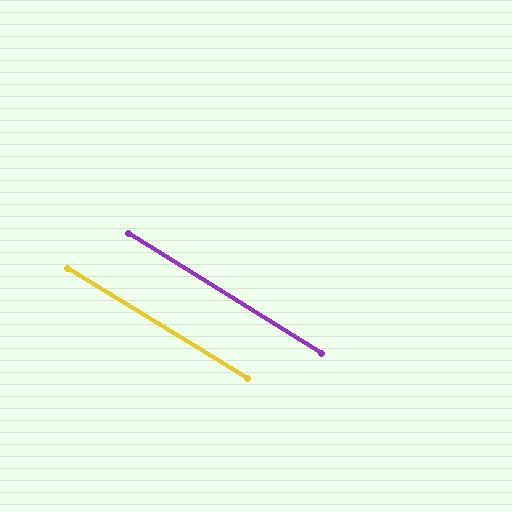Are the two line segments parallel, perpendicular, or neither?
Parallel — their directions differ by only 0.7°.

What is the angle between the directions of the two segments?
Approximately 1 degree.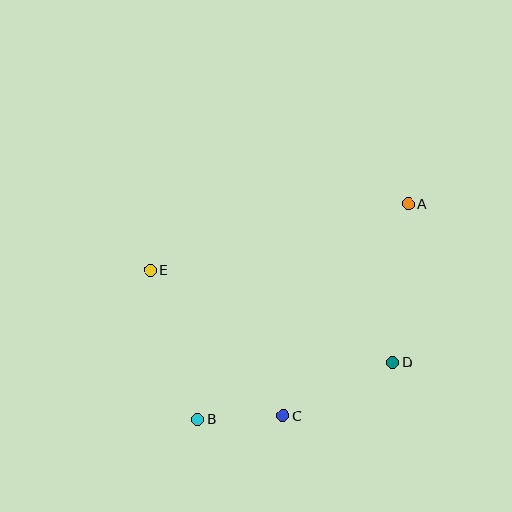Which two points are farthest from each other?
Points A and B are farthest from each other.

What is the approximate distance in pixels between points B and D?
The distance between B and D is approximately 203 pixels.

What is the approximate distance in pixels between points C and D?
The distance between C and D is approximately 122 pixels.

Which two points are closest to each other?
Points B and C are closest to each other.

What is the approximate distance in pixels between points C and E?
The distance between C and E is approximately 197 pixels.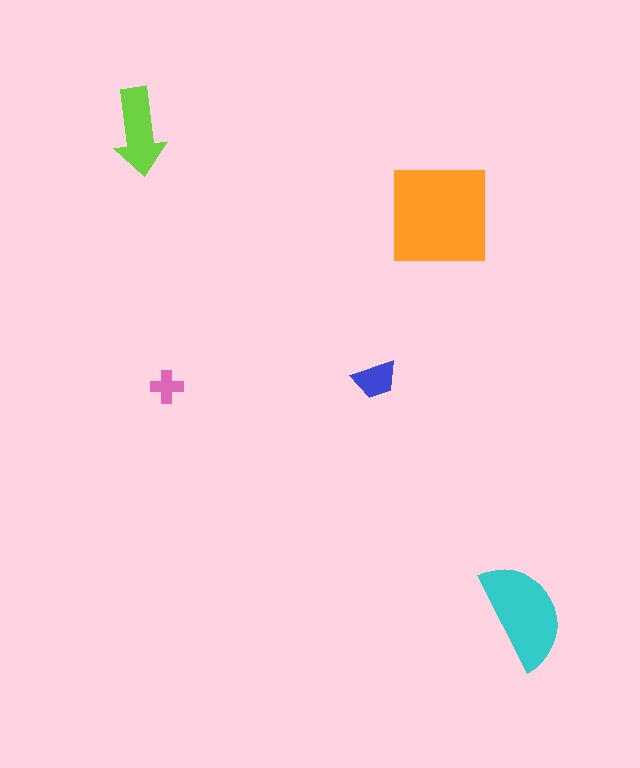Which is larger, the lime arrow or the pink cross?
The lime arrow.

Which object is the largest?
The orange square.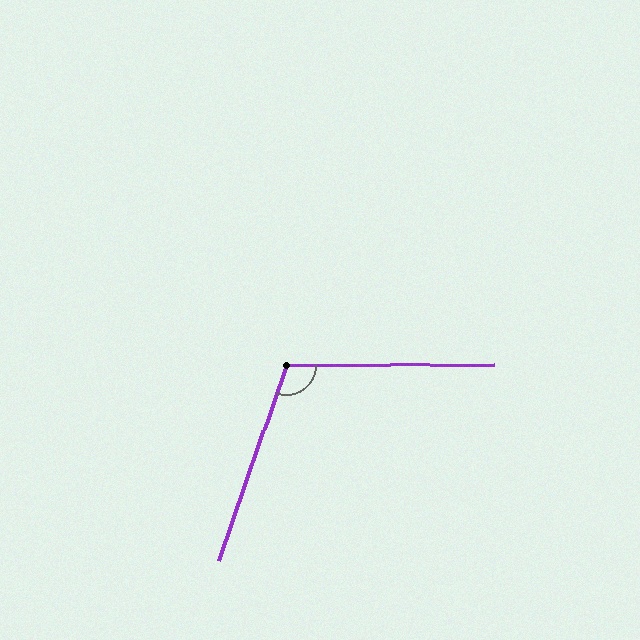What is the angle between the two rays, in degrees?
Approximately 110 degrees.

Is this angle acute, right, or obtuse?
It is obtuse.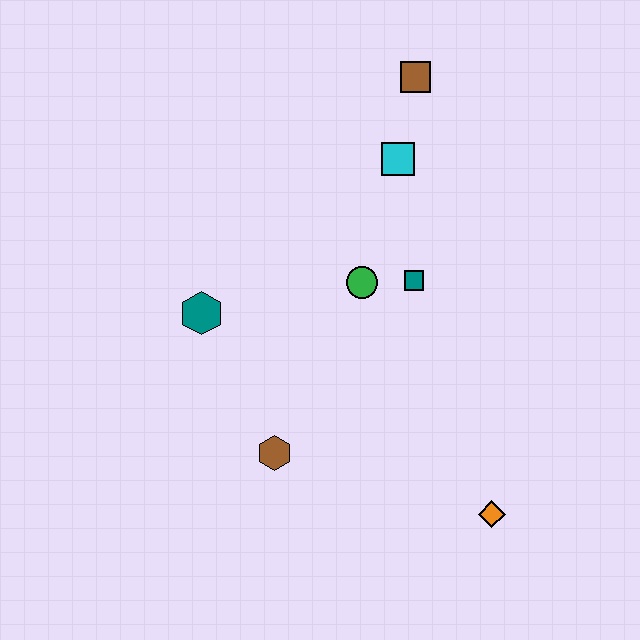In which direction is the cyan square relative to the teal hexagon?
The cyan square is to the right of the teal hexagon.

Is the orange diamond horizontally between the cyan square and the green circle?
No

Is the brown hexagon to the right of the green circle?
No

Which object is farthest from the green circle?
The orange diamond is farthest from the green circle.